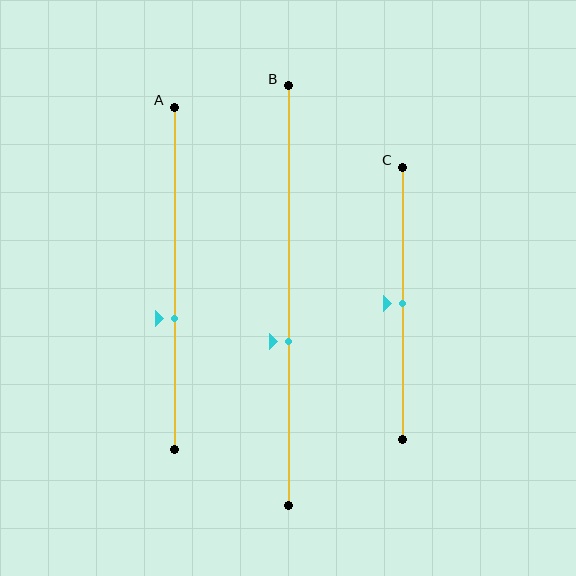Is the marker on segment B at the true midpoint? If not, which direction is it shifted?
No, the marker on segment B is shifted downward by about 11% of the segment length.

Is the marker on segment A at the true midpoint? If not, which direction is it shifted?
No, the marker on segment A is shifted downward by about 12% of the segment length.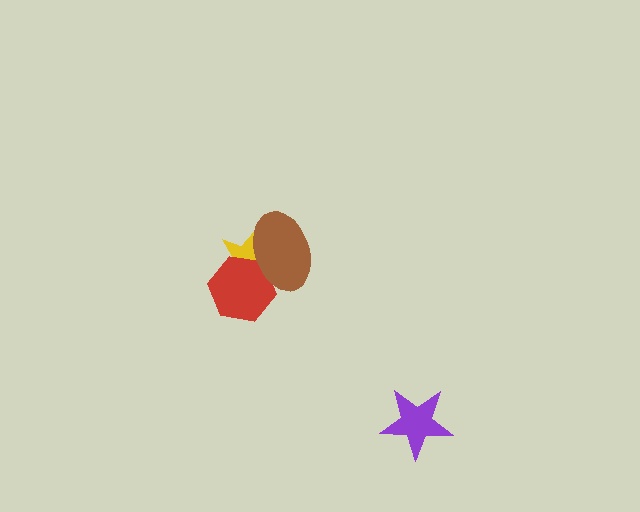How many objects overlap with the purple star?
0 objects overlap with the purple star.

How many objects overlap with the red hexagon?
2 objects overlap with the red hexagon.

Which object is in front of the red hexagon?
The brown ellipse is in front of the red hexagon.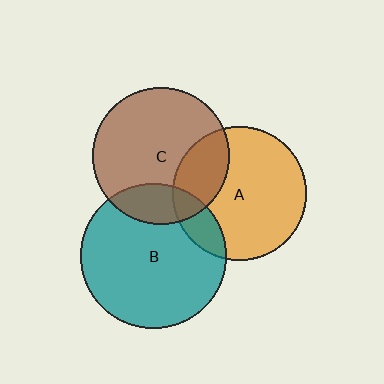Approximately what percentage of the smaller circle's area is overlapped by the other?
Approximately 20%.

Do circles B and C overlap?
Yes.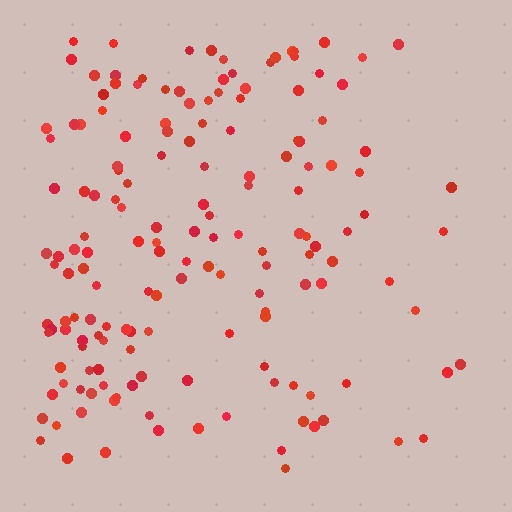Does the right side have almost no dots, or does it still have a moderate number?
Still a moderate number, just noticeably fewer than the left.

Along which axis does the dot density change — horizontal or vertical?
Horizontal.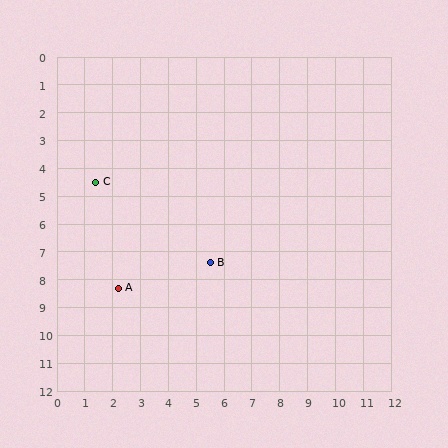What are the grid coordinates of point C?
Point C is at approximately (1.4, 4.5).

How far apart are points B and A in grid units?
Points B and A are about 3.4 grid units apart.